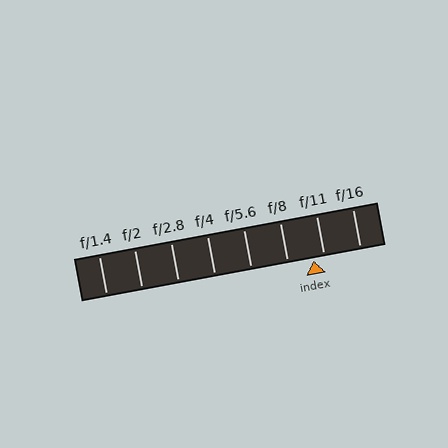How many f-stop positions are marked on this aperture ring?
There are 8 f-stop positions marked.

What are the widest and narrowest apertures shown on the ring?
The widest aperture shown is f/1.4 and the narrowest is f/16.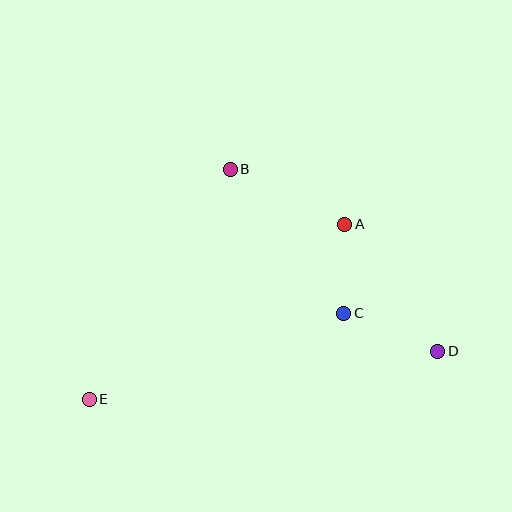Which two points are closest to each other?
Points A and C are closest to each other.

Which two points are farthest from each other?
Points D and E are farthest from each other.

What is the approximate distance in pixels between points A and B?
The distance between A and B is approximately 127 pixels.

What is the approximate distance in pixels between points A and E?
The distance between A and E is approximately 310 pixels.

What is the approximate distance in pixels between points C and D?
The distance between C and D is approximately 102 pixels.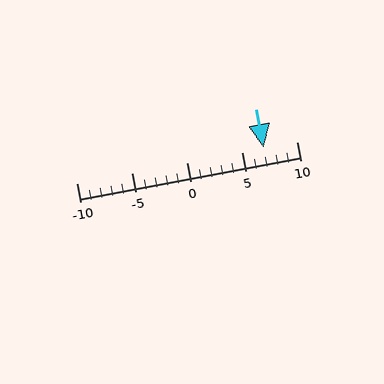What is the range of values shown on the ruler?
The ruler shows values from -10 to 10.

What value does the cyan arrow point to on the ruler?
The cyan arrow points to approximately 7.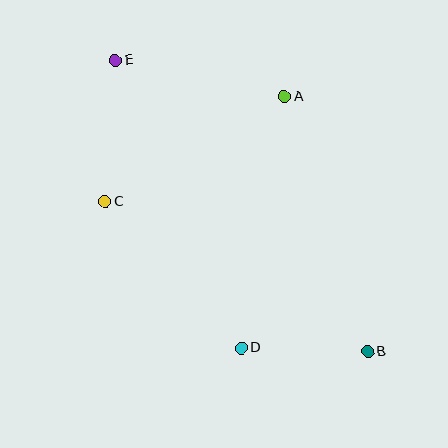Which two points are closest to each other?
Points B and D are closest to each other.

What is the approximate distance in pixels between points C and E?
The distance between C and E is approximately 142 pixels.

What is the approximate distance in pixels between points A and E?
The distance between A and E is approximately 173 pixels.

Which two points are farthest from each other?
Points B and E are farthest from each other.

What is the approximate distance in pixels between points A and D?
The distance between A and D is approximately 255 pixels.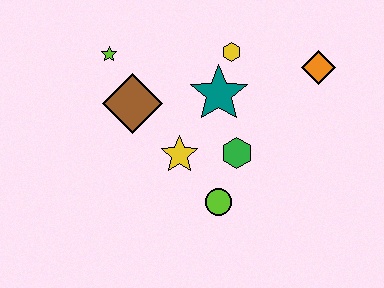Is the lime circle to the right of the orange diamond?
No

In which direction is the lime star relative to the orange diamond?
The lime star is to the left of the orange diamond.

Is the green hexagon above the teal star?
No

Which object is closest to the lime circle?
The green hexagon is closest to the lime circle.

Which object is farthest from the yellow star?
The orange diamond is farthest from the yellow star.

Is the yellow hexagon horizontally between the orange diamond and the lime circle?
Yes